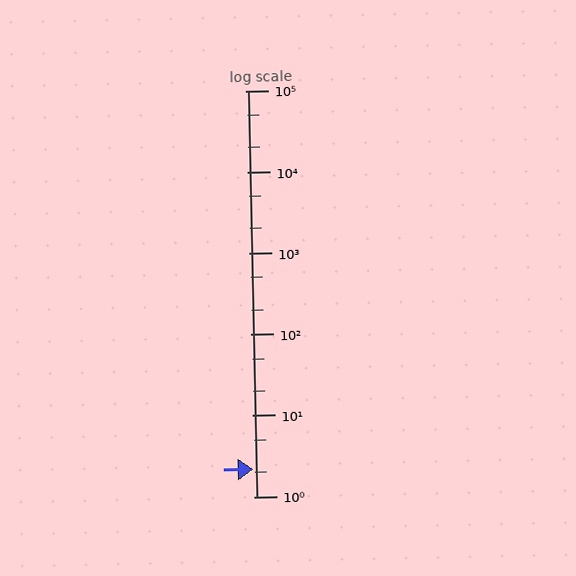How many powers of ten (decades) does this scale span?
The scale spans 5 decades, from 1 to 100000.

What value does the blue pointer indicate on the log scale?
The pointer indicates approximately 2.2.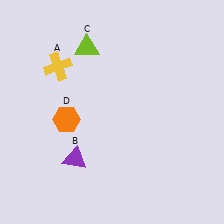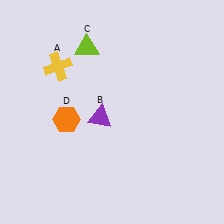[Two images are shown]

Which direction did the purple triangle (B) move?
The purple triangle (B) moved up.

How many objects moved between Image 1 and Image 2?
1 object moved between the two images.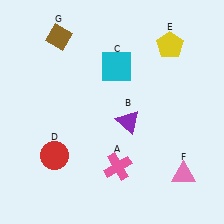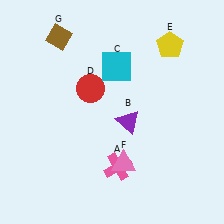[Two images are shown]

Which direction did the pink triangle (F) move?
The pink triangle (F) moved left.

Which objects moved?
The objects that moved are: the red circle (D), the pink triangle (F).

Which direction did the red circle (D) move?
The red circle (D) moved up.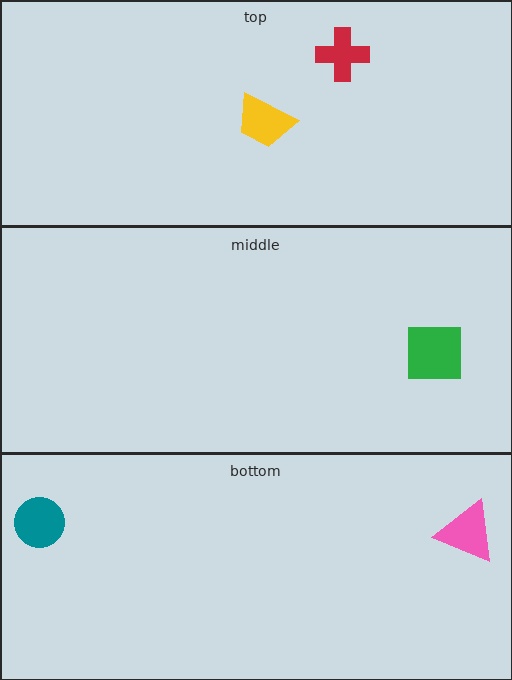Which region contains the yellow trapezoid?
The top region.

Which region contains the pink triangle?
The bottom region.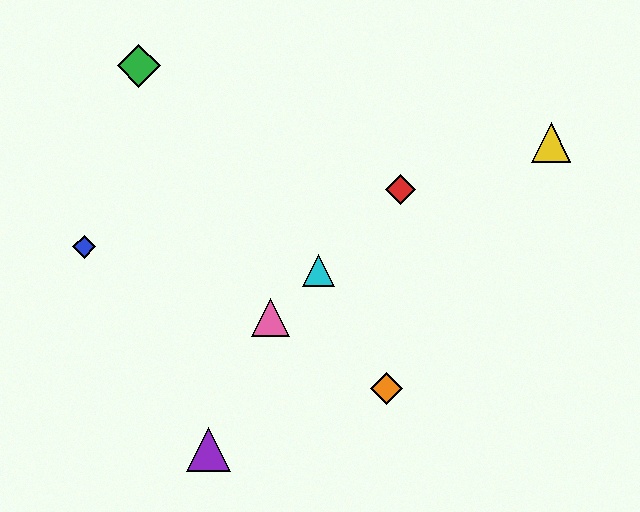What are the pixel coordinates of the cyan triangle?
The cyan triangle is at (318, 271).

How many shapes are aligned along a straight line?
3 shapes (the red diamond, the cyan triangle, the pink triangle) are aligned along a straight line.